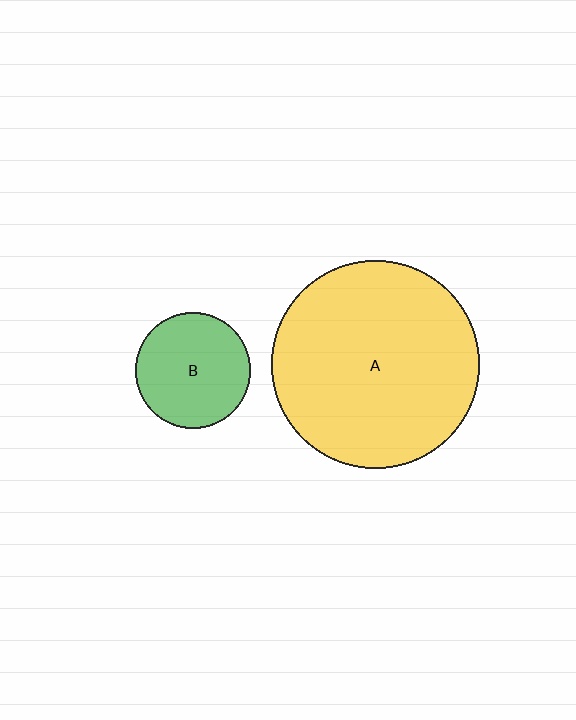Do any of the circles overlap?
No, none of the circles overlap.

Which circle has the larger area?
Circle A (yellow).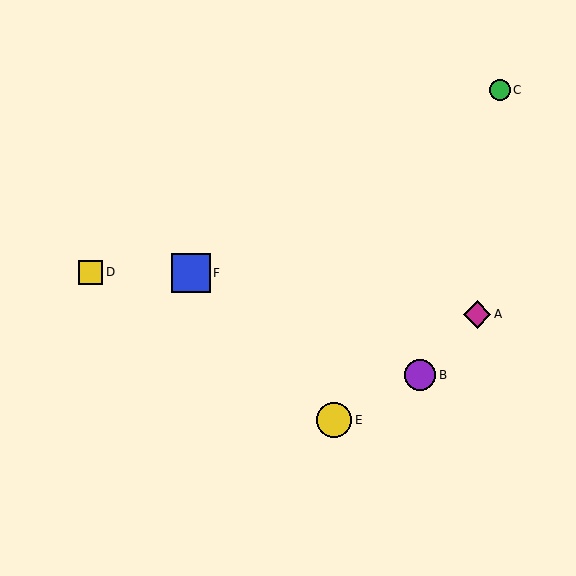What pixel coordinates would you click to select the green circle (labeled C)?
Click at (500, 90) to select the green circle C.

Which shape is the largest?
The blue square (labeled F) is the largest.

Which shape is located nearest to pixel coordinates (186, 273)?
The blue square (labeled F) at (191, 273) is nearest to that location.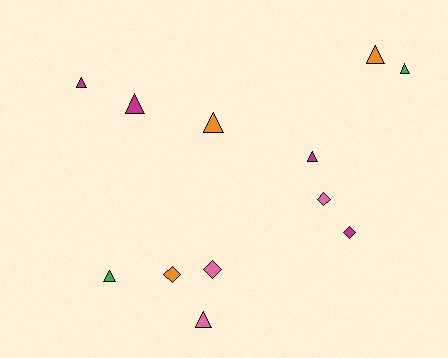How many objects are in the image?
There are 12 objects.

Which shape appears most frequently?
Triangle, with 8 objects.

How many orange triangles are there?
There are 2 orange triangles.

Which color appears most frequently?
Magenta, with 4 objects.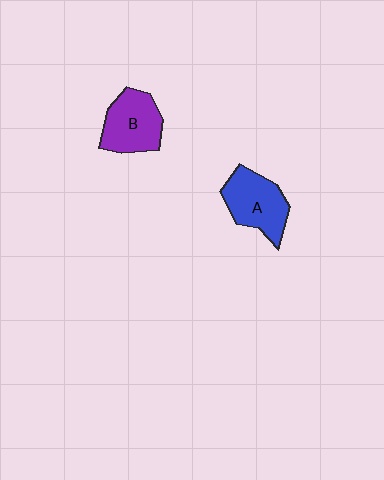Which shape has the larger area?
Shape A (blue).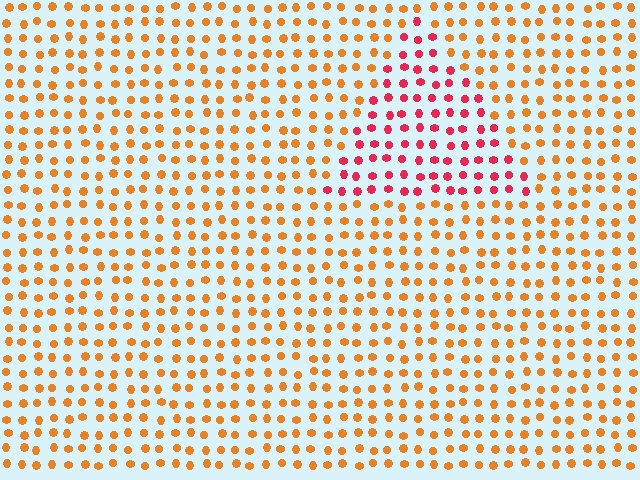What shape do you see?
I see a triangle.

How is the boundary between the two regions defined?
The boundary is defined purely by a slight shift in hue (about 43 degrees). Spacing, size, and orientation are identical on both sides.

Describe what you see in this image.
The image is filled with small orange elements in a uniform arrangement. A triangle-shaped region is visible where the elements are tinted to a slightly different hue, forming a subtle color boundary.